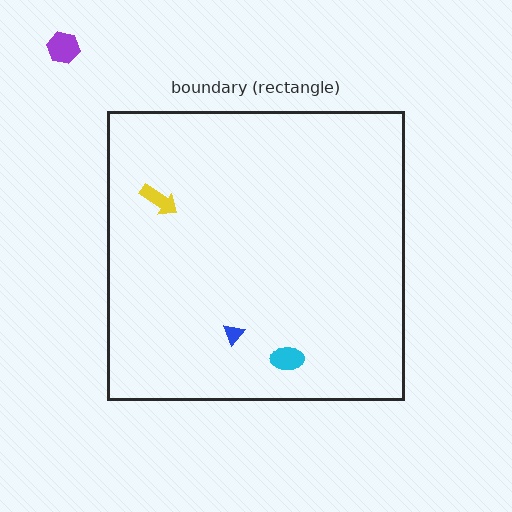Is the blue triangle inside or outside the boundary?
Inside.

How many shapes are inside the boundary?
3 inside, 1 outside.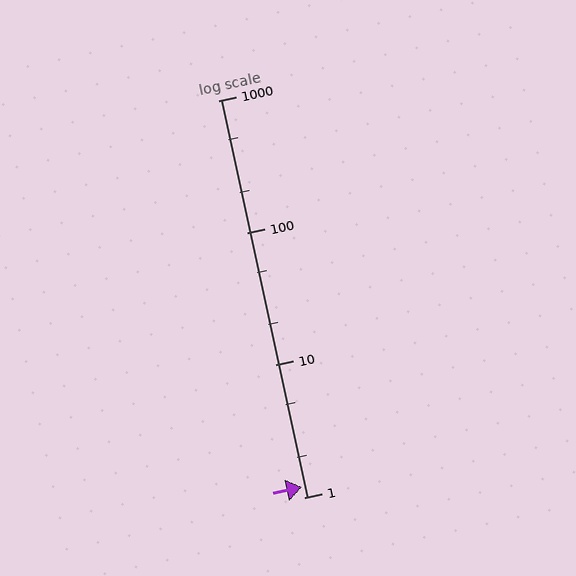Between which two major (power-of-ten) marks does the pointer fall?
The pointer is between 1 and 10.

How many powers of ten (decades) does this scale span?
The scale spans 3 decades, from 1 to 1000.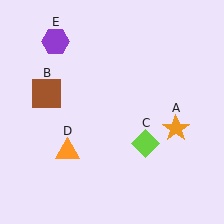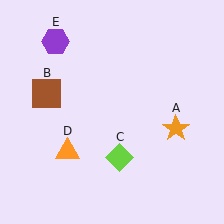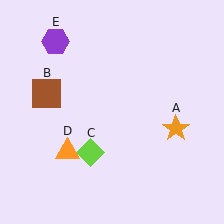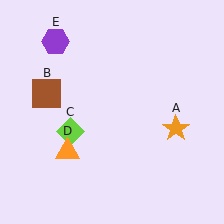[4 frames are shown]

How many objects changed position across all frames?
1 object changed position: lime diamond (object C).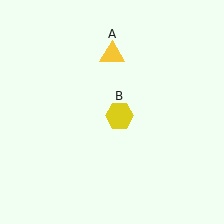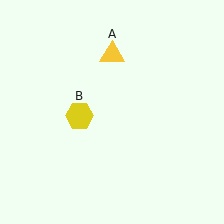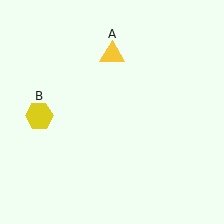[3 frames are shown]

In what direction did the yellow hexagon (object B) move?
The yellow hexagon (object B) moved left.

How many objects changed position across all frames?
1 object changed position: yellow hexagon (object B).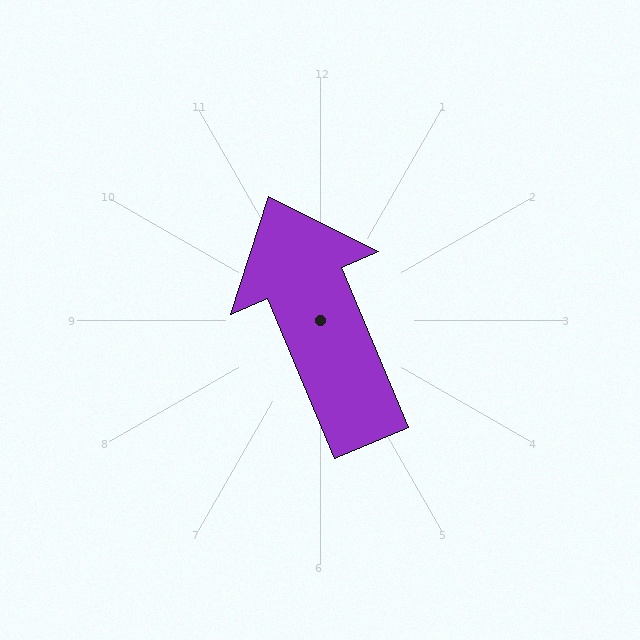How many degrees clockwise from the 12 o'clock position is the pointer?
Approximately 337 degrees.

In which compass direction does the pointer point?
Northwest.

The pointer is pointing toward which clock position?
Roughly 11 o'clock.